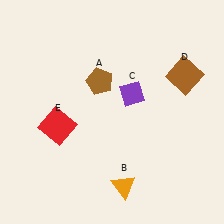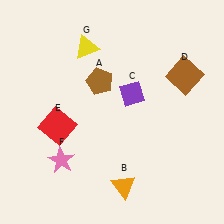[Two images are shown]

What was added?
A pink star (F), a yellow triangle (G) were added in Image 2.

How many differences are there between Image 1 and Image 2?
There are 2 differences between the two images.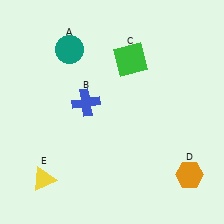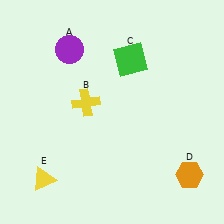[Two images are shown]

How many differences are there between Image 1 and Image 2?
There are 2 differences between the two images.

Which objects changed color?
A changed from teal to purple. B changed from blue to yellow.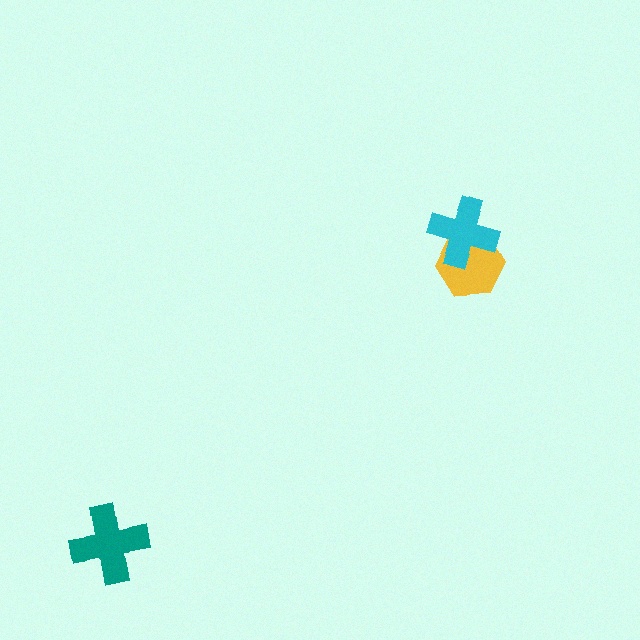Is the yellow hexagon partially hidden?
Yes, it is partially covered by another shape.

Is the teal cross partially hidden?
No, no other shape covers it.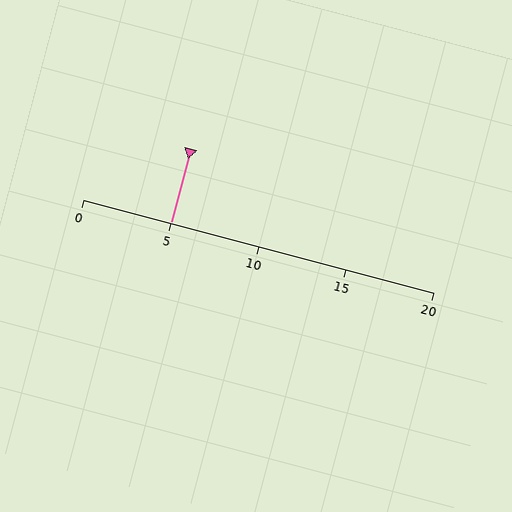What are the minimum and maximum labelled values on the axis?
The axis runs from 0 to 20.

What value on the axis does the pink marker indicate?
The marker indicates approximately 5.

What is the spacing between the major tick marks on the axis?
The major ticks are spaced 5 apart.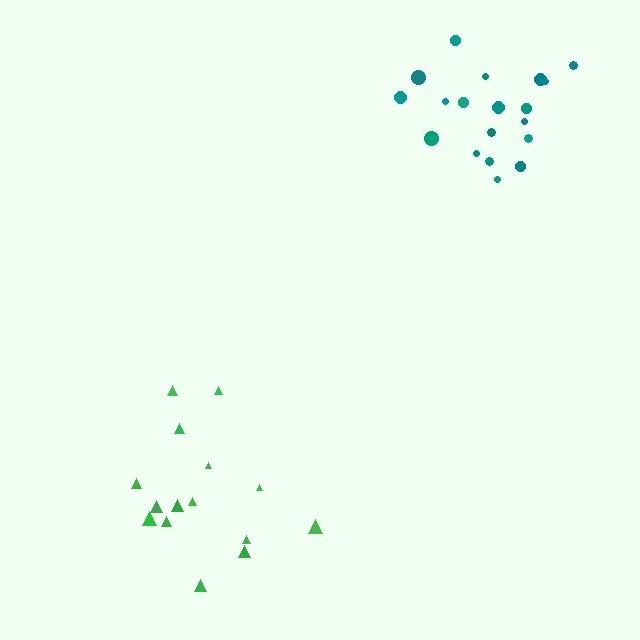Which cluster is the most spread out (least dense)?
Green.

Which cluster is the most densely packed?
Teal.